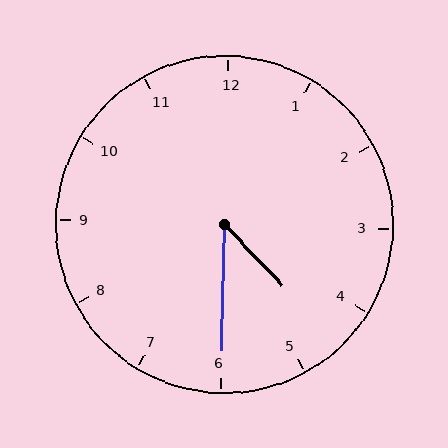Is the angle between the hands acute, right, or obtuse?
It is acute.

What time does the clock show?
4:30.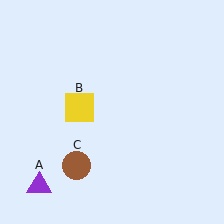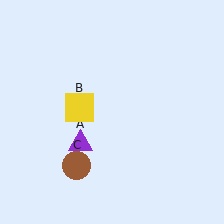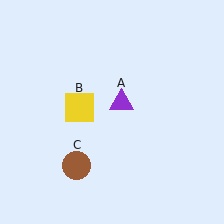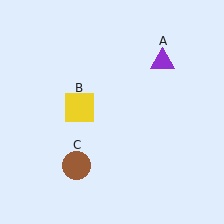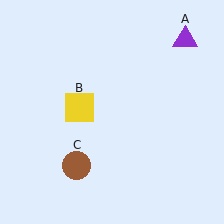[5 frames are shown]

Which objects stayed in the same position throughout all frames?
Yellow square (object B) and brown circle (object C) remained stationary.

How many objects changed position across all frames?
1 object changed position: purple triangle (object A).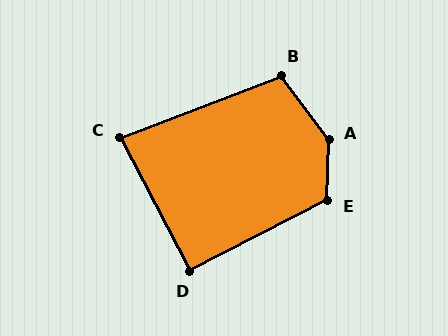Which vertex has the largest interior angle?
A, at approximately 142 degrees.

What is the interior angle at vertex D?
Approximately 91 degrees (approximately right).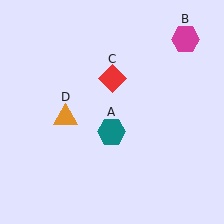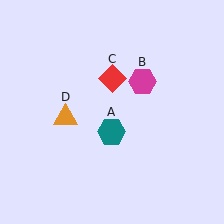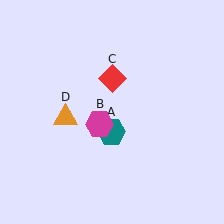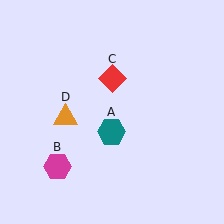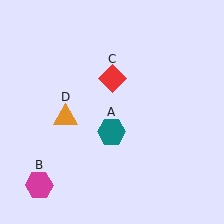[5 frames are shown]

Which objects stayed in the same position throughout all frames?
Teal hexagon (object A) and red diamond (object C) and orange triangle (object D) remained stationary.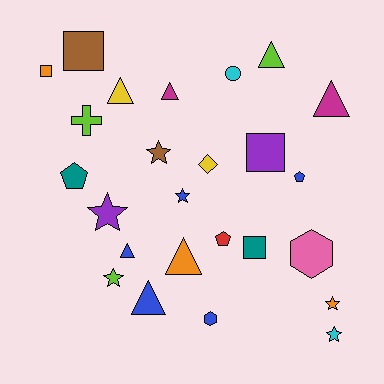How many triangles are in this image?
There are 7 triangles.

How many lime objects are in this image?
There are 3 lime objects.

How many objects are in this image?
There are 25 objects.